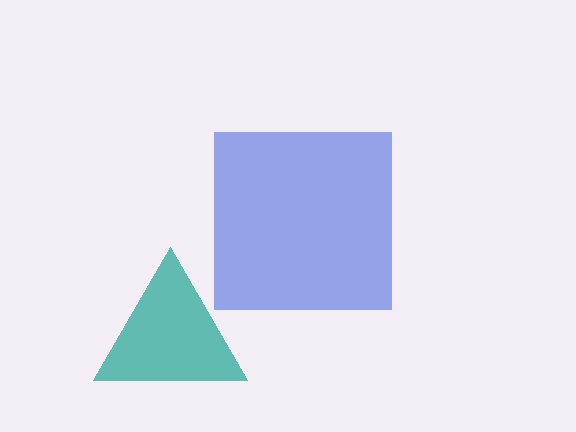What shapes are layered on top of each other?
The layered shapes are: a blue square, a teal triangle.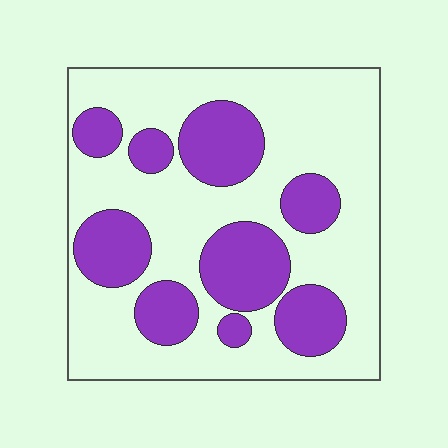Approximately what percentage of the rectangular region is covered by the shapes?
Approximately 35%.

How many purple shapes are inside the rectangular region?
9.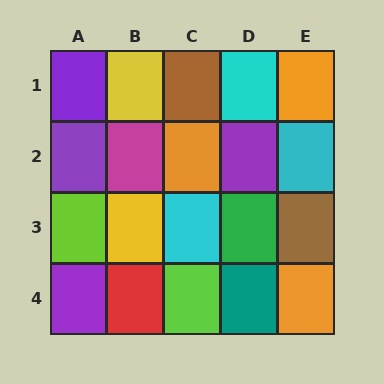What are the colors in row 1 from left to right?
Purple, yellow, brown, cyan, orange.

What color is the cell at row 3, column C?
Cyan.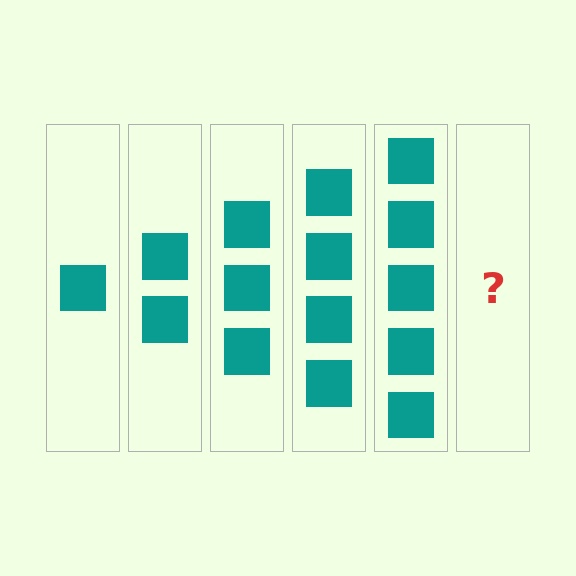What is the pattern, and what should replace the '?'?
The pattern is that each step adds one more square. The '?' should be 6 squares.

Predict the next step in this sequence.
The next step is 6 squares.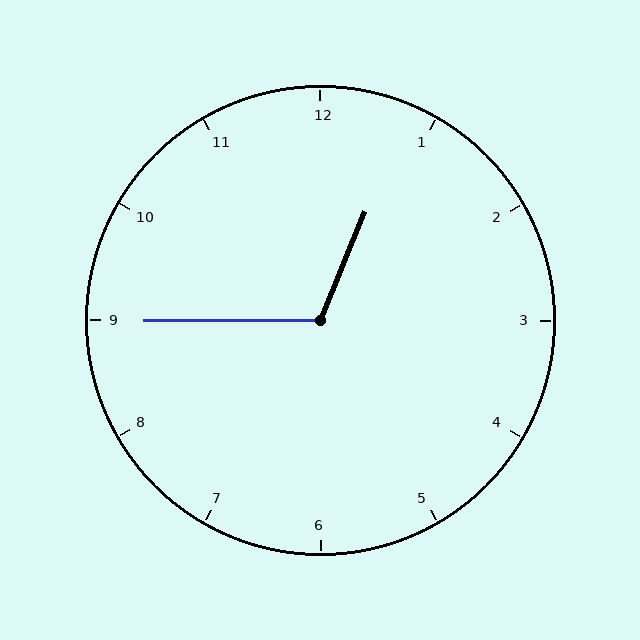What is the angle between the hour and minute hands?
Approximately 112 degrees.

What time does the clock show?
12:45.